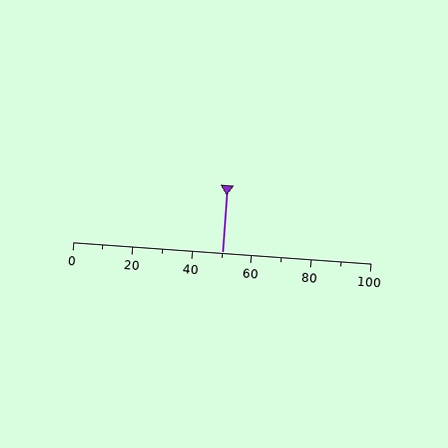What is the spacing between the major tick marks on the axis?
The major ticks are spaced 20 apart.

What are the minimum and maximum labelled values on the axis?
The axis runs from 0 to 100.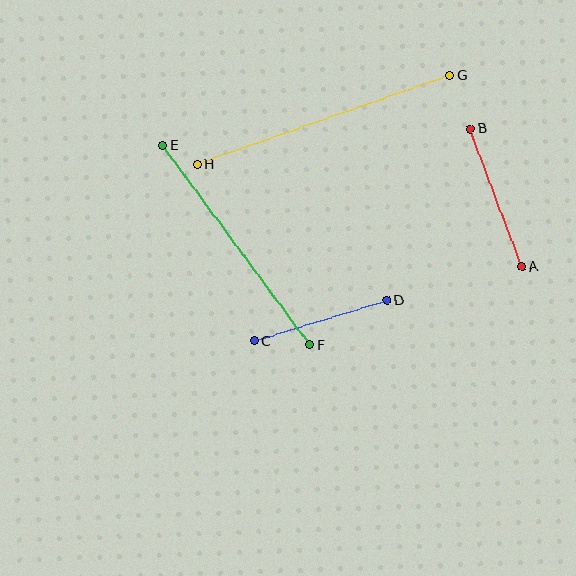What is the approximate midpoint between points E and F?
The midpoint is at approximately (236, 245) pixels.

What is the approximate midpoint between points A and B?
The midpoint is at approximately (496, 198) pixels.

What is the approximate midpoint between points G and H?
The midpoint is at approximately (323, 120) pixels.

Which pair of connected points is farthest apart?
Points G and H are farthest apart.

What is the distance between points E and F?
The distance is approximately 248 pixels.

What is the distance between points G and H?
The distance is approximately 268 pixels.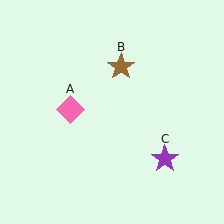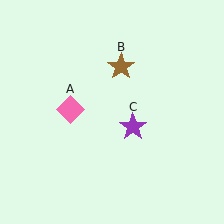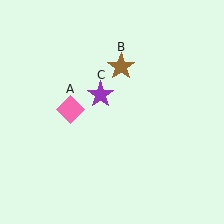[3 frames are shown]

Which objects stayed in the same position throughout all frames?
Pink diamond (object A) and brown star (object B) remained stationary.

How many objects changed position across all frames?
1 object changed position: purple star (object C).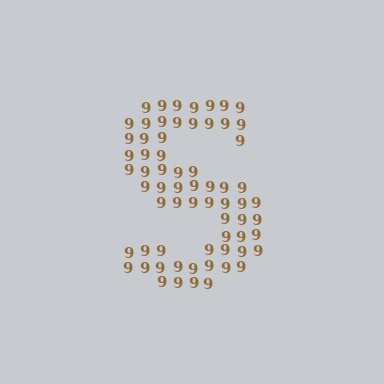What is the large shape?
The large shape is the letter S.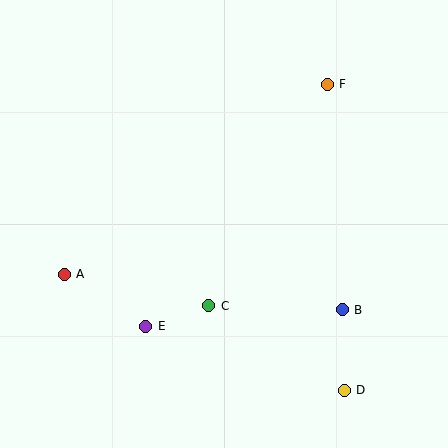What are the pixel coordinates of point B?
Point B is at (342, 310).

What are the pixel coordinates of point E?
Point E is at (146, 326).